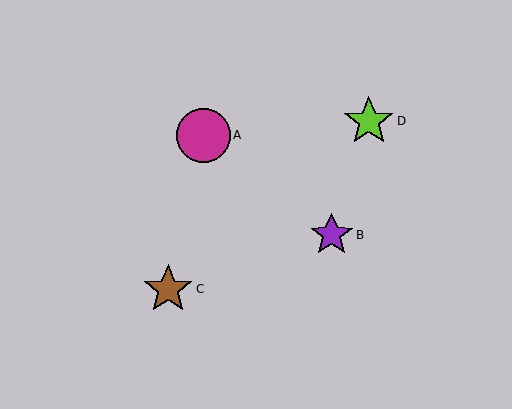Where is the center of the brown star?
The center of the brown star is at (168, 289).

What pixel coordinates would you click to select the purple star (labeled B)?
Click at (332, 235) to select the purple star B.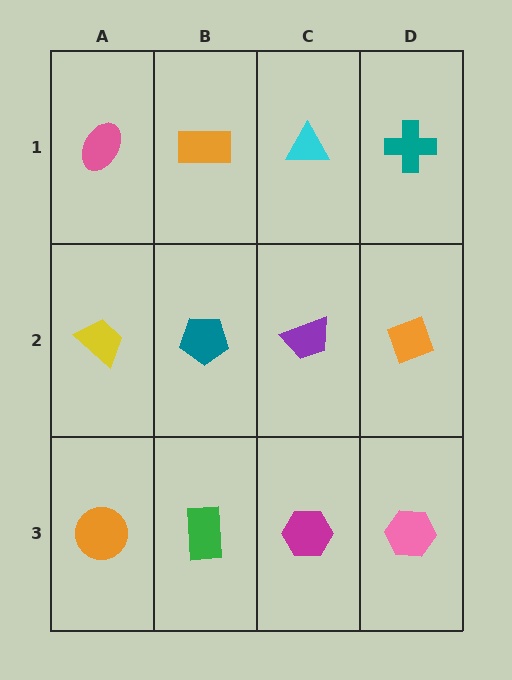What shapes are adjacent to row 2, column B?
An orange rectangle (row 1, column B), a green rectangle (row 3, column B), a yellow trapezoid (row 2, column A), a purple trapezoid (row 2, column C).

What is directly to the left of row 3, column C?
A green rectangle.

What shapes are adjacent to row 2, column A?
A pink ellipse (row 1, column A), an orange circle (row 3, column A), a teal pentagon (row 2, column B).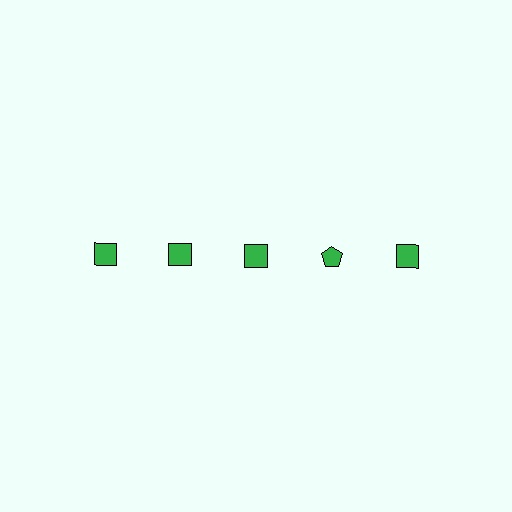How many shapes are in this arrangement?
There are 5 shapes arranged in a grid pattern.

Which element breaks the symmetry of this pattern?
The green pentagon in the top row, second from right column breaks the symmetry. All other shapes are green squares.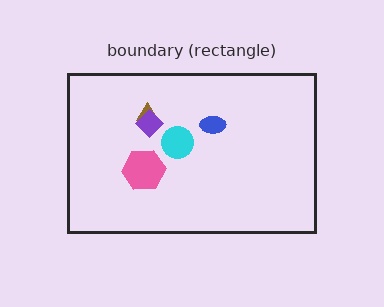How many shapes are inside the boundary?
5 inside, 0 outside.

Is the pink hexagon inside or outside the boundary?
Inside.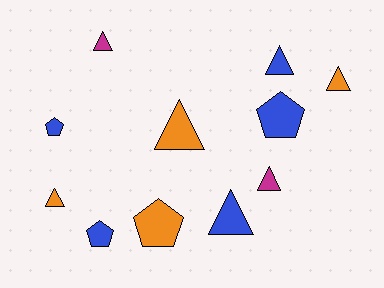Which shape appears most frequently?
Triangle, with 7 objects.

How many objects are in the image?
There are 11 objects.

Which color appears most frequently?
Blue, with 5 objects.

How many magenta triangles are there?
There are 2 magenta triangles.